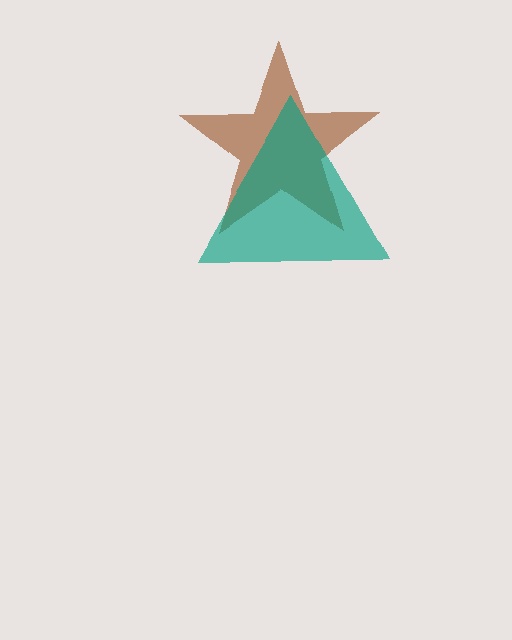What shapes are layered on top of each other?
The layered shapes are: a brown star, a teal triangle.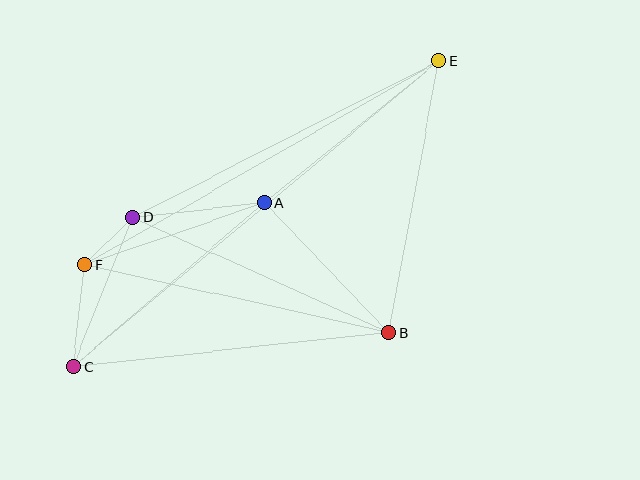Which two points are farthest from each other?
Points C and E are farthest from each other.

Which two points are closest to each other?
Points D and F are closest to each other.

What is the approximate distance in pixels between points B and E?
The distance between B and E is approximately 276 pixels.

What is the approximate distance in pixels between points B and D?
The distance between B and D is approximately 281 pixels.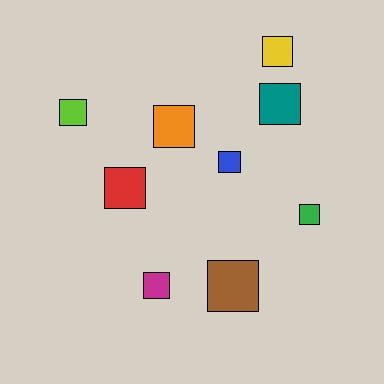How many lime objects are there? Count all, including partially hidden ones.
There is 1 lime object.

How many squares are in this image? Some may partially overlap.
There are 9 squares.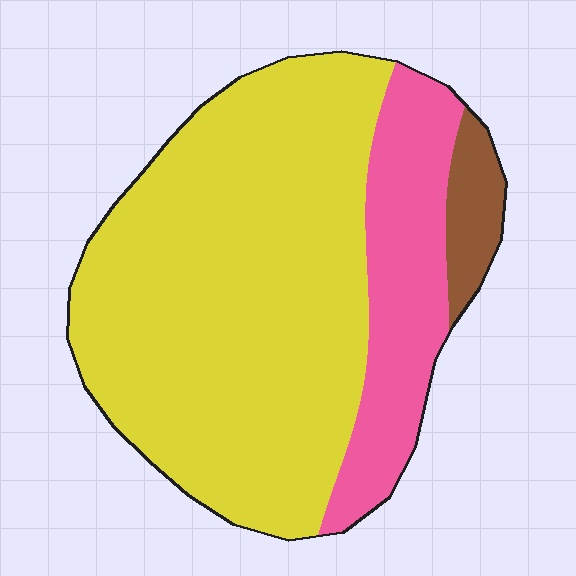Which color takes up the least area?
Brown, at roughly 5%.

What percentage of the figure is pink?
Pink takes up between a sixth and a third of the figure.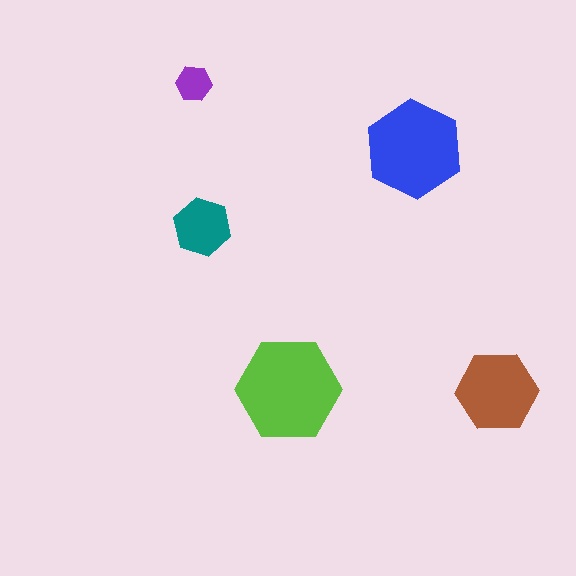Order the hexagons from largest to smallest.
the lime one, the blue one, the brown one, the teal one, the purple one.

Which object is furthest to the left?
The purple hexagon is leftmost.